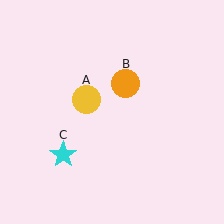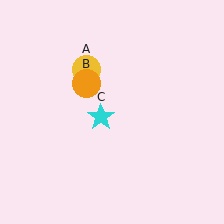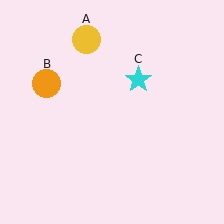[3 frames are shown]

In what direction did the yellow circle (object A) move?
The yellow circle (object A) moved up.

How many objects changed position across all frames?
3 objects changed position: yellow circle (object A), orange circle (object B), cyan star (object C).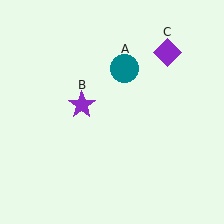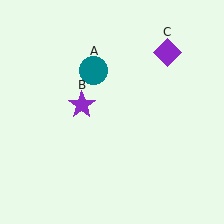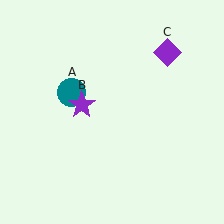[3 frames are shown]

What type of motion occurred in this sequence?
The teal circle (object A) rotated counterclockwise around the center of the scene.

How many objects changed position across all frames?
1 object changed position: teal circle (object A).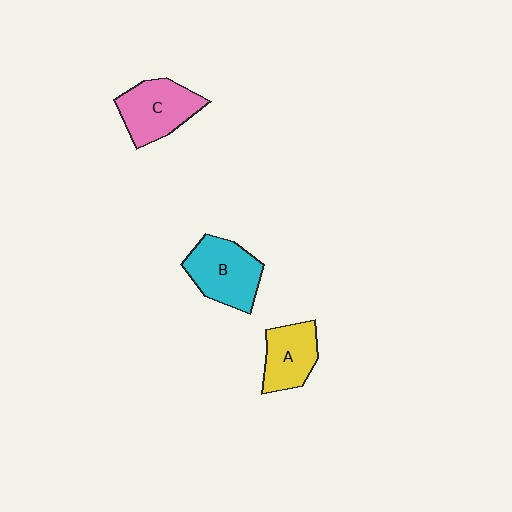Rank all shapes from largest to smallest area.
From largest to smallest: B (cyan), C (pink), A (yellow).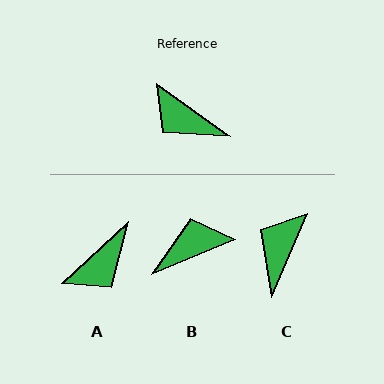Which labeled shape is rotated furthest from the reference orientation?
B, about 122 degrees away.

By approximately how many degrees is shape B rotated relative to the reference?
Approximately 122 degrees clockwise.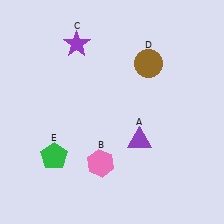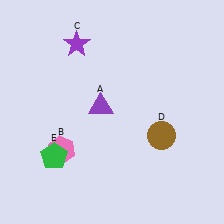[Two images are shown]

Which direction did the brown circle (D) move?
The brown circle (D) moved down.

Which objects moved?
The objects that moved are: the purple triangle (A), the pink hexagon (B), the brown circle (D).